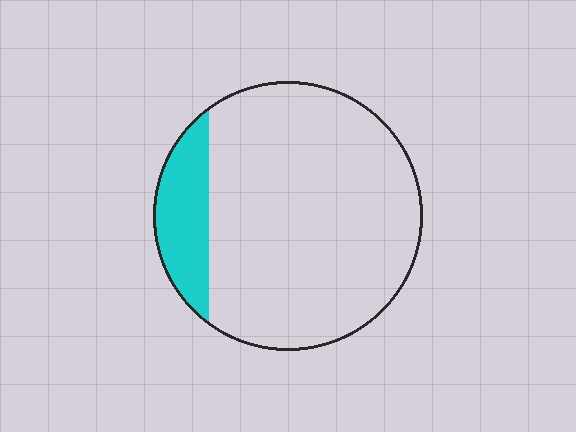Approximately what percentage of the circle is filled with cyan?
Approximately 15%.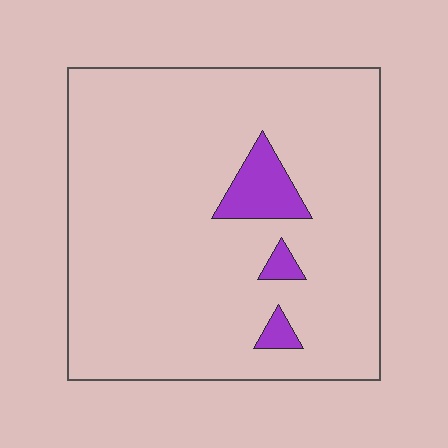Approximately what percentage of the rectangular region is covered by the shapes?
Approximately 5%.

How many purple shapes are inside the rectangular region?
3.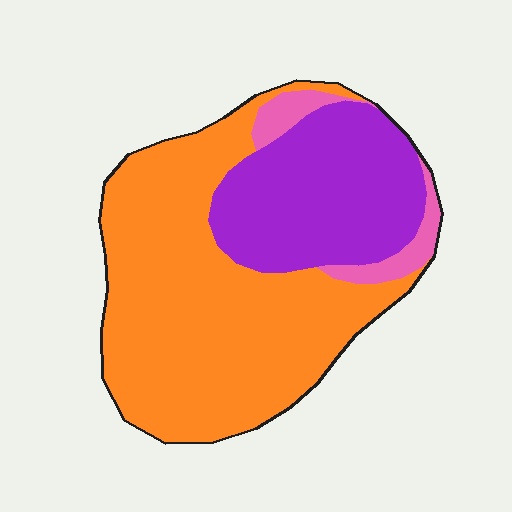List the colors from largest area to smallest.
From largest to smallest: orange, purple, pink.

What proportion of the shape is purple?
Purple takes up between a quarter and a half of the shape.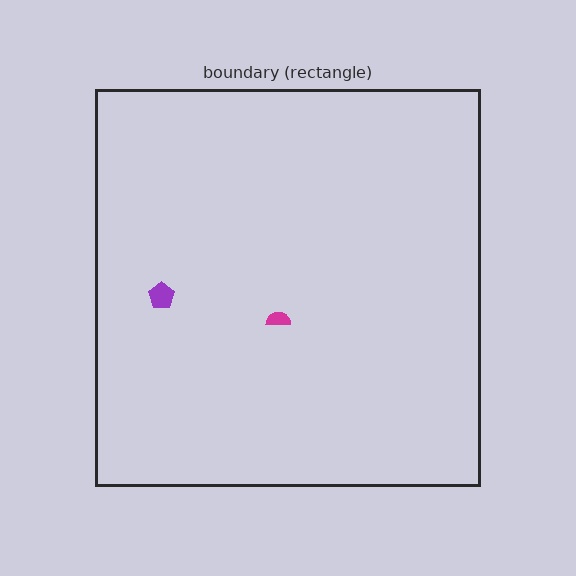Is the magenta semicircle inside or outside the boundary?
Inside.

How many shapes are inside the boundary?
2 inside, 0 outside.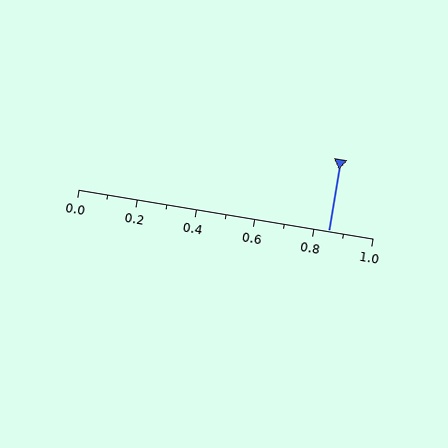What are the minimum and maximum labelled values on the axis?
The axis runs from 0.0 to 1.0.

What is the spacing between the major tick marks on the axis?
The major ticks are spaced 0.2 apart.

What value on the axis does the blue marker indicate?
The marker indicates approximately 0.85.